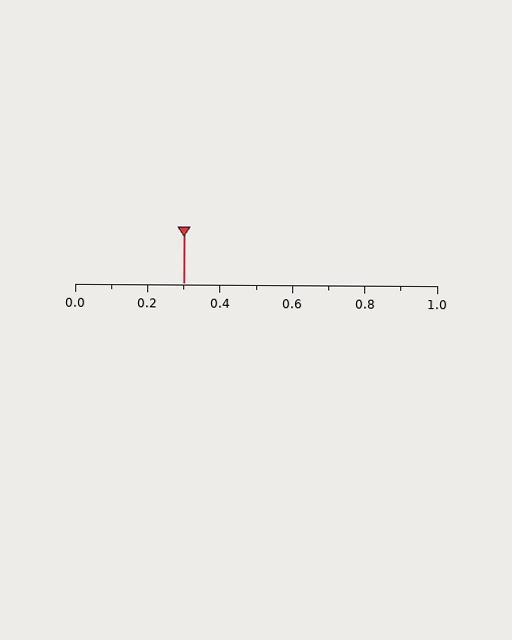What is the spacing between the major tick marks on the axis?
The major ticks are spaced 0.2 apart.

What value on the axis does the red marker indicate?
The marker indicates approximately 0.3.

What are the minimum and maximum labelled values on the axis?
The axis runs from 0.0 to 1.0.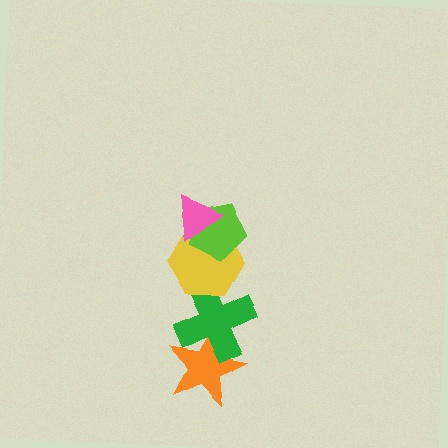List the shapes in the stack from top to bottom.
From top to bottom: the pink triangle, the lime pentagon, the yellow hexagon, the green cross, the orange star.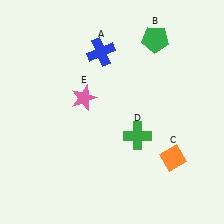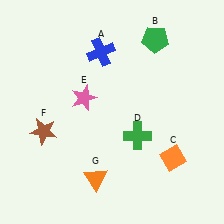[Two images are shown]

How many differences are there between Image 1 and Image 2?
There are 2 differences between the two images.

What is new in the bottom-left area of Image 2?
An orange triangle (G) was added in the bottom-left area of Image 2.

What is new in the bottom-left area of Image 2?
A brown star (F) was added in the bottom-left area of Image 2.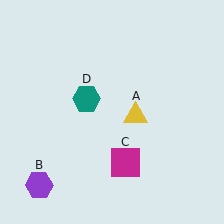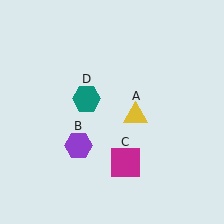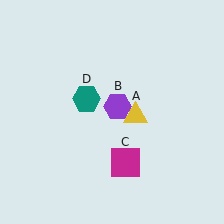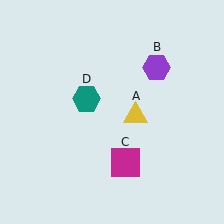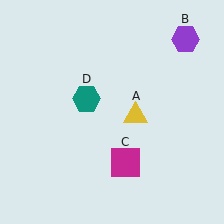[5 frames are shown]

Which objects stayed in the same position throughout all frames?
Yellow triangle (object A) and magenta square (object C) and teal hexagon (object D) remained stationary.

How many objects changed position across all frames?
1 object changed position: purple hexagon (object B).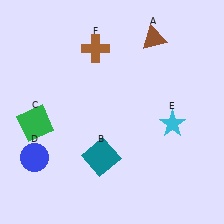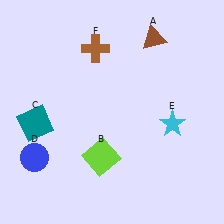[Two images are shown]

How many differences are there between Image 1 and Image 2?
There are 2 differences between the two images.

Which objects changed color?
B changed from teal to lime. C changed from green to teal.